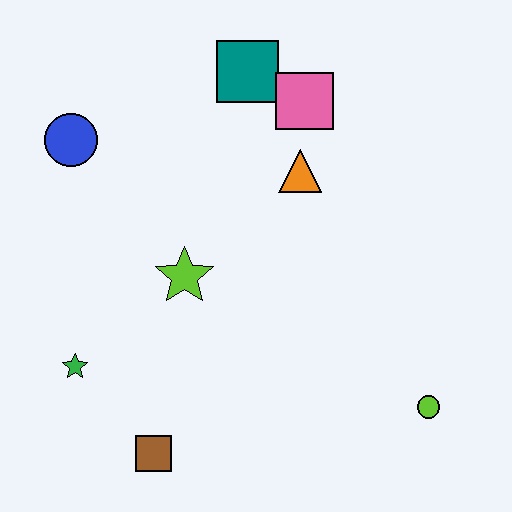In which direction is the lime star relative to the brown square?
The lime star is above the brown square.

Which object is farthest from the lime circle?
The blue circle is farthest from the lime circle.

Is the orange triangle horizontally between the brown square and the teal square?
No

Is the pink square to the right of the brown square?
Yes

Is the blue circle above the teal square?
No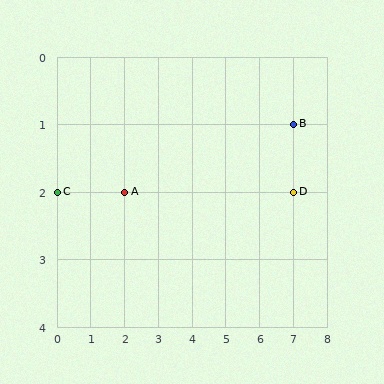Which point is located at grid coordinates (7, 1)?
Point B is at (7, 1).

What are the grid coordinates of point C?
Point C is at grid coordinates (0, 2).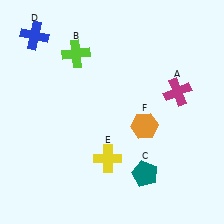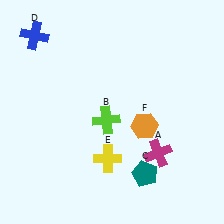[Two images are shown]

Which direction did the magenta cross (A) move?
The magenta cross (A) moved down.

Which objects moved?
The objects that moved are: the magenta cross (A), the lime cross (B).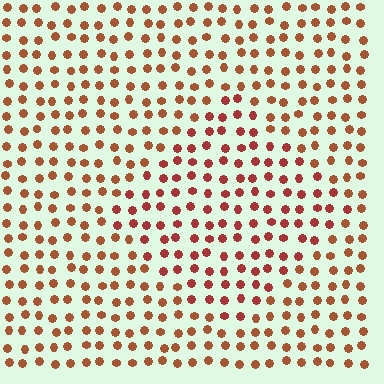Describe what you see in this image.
The image is filled with small brown elements in a uniform arrangement. A diamond-shaped region is visible where the elements are tinted to a slightly different hue, forming a subtle color boundary.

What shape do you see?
I see a diamond.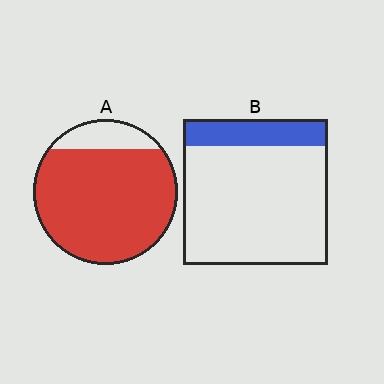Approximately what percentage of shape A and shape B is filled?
A is approximately 85% and B is approximately 20%.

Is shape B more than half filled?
No.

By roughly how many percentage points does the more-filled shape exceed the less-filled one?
By roughly 65 percentage points (A over B).